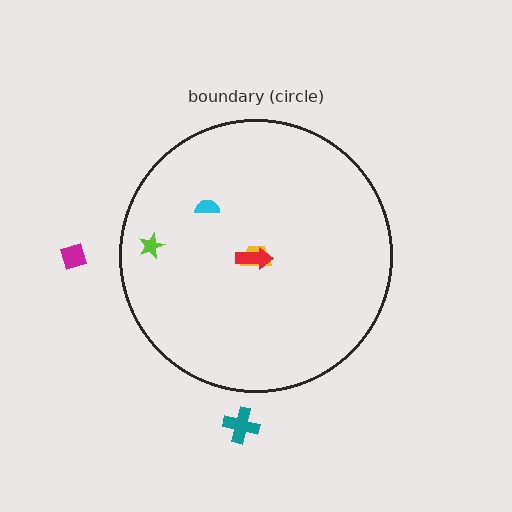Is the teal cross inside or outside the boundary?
Outside.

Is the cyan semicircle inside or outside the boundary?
Inside.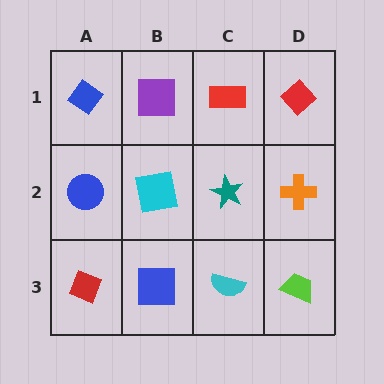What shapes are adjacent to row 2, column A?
A blue diamond (row 1, column A), a red diamond (row 3, column A), a cyan square (row 2, column B).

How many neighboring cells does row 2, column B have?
4.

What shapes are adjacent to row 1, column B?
A cyan square (row 2, column B), a blue diamond (row 1, column A), a red rectangle (row 1, column C).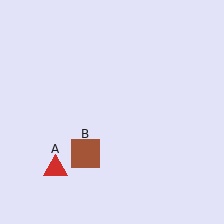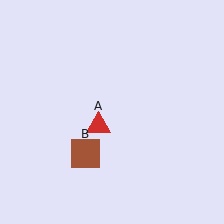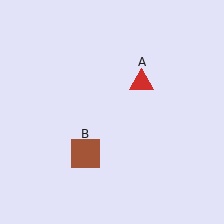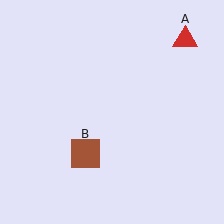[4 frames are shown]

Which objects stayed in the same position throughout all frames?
Brown square (object B) remained stationary.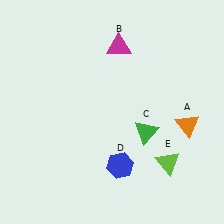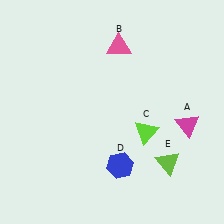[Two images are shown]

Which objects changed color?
A changed from orange to magenta. B changed from magenta to pink. C changed from green to lime.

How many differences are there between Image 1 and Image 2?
There are 3 differences between the two images.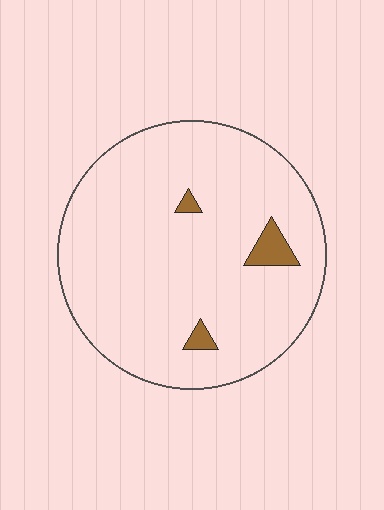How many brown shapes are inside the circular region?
3.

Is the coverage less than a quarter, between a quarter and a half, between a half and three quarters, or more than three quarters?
Less than a quarter.